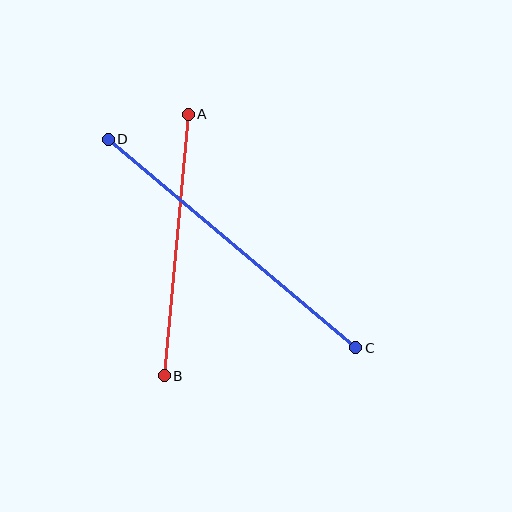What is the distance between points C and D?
The distance is approximately 324 pixels.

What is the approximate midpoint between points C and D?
The midpoint is at approximately (232, 244) pixels.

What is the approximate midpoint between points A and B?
The midpoint is at approximately (176, 245) pixels.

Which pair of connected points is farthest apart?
Points C and D are farthest apart.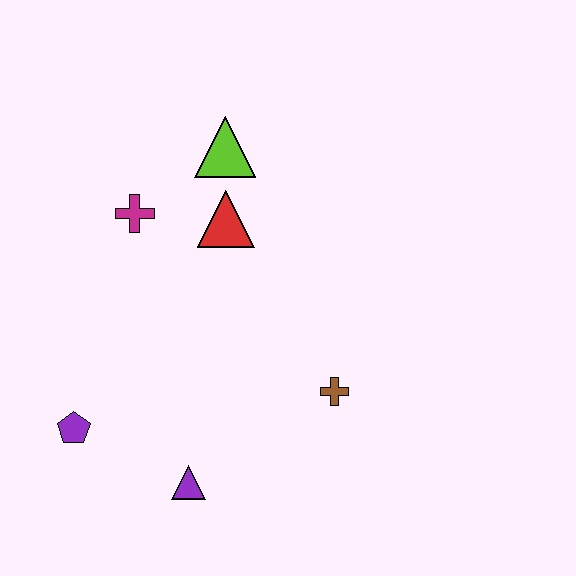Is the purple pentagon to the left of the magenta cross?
Yes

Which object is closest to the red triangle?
The lime triangle is closest to the red triangle.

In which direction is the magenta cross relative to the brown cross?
The magenta cross is to the left of the brown cross.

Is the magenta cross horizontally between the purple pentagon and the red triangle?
Yes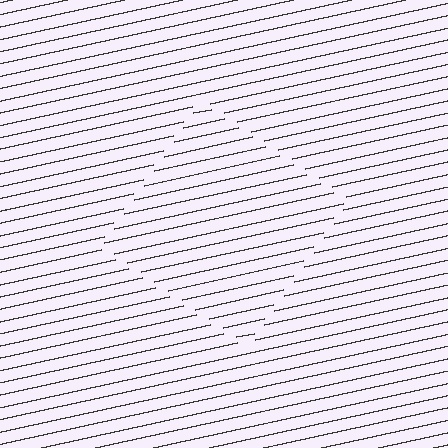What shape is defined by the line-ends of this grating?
An illusory square. The interior of the shape contains the same grating, shifted by half a period — the contour is defined by the phase discontinuity where line-ends from the inner and outer gratings abut.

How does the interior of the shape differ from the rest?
The interior of the shape contains the same grating, shifted by half a period — the contour is defined by the phase discontinuity where line-ends from the inner and outer gratings abut.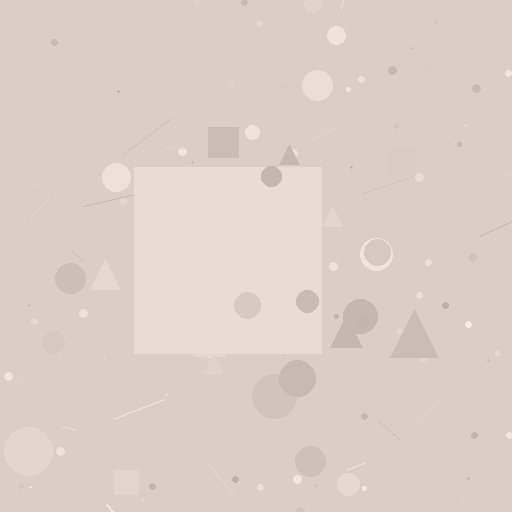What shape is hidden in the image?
A square is hidden in the image.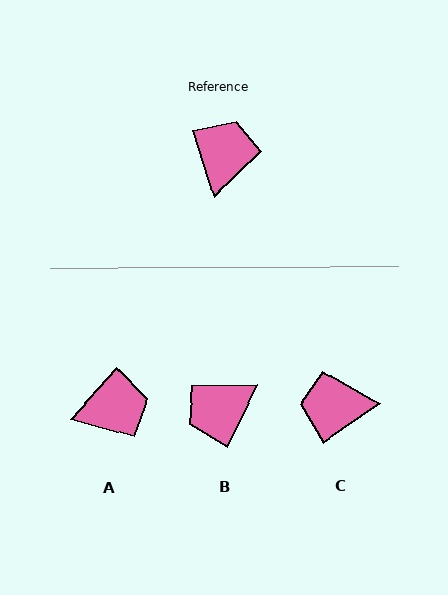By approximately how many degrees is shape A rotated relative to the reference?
Approximately 59 degrees clockwise.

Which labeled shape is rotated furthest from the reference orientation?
B, about 137 degrees away.